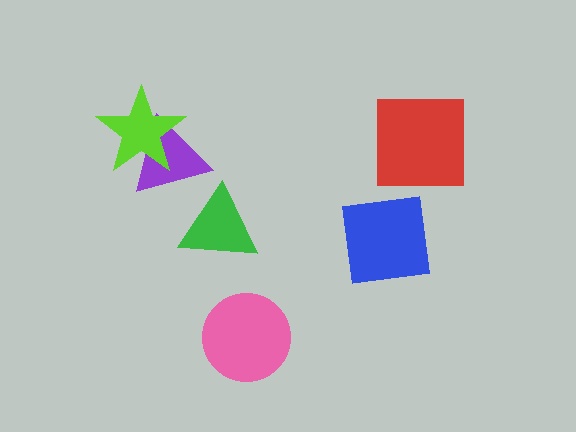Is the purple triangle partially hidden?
Yes, it is partially covered by another shape.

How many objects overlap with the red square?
0 objects overlap with the red square.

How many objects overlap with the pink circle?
0 objects overlap with the pink circle.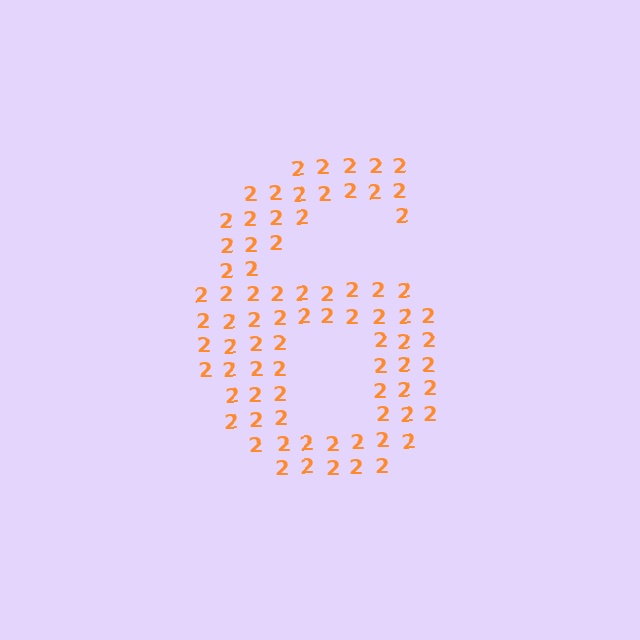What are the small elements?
The small elements are digit 2's.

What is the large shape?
The large shape is the digit 6.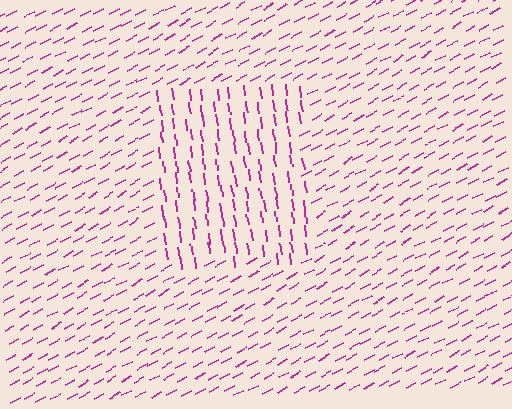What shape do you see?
I see a rectangle.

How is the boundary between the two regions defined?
The boundary is defined purely by a change in line orientation (approximately 69 degrees difference). All lines are the same color and thickness.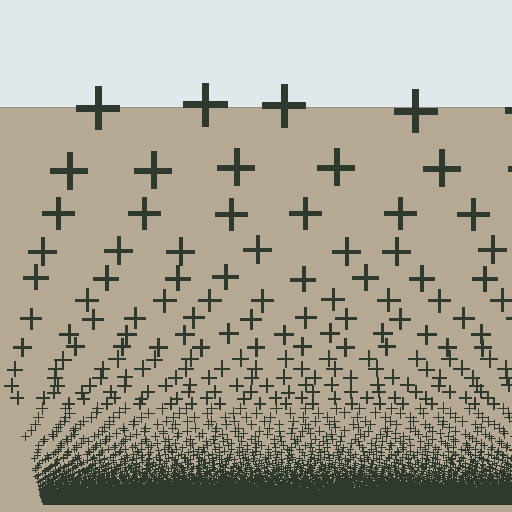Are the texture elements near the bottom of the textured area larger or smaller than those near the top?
Smaller. The gradient is inverted — elements near the bottom are smaller and denser.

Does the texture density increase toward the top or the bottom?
Density increases toward the bottom.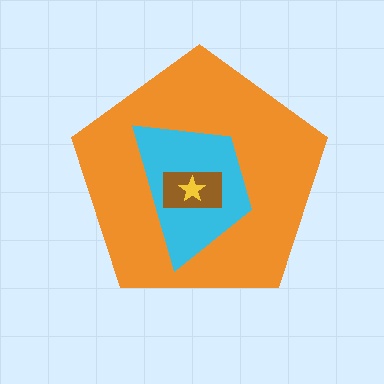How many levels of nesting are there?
4.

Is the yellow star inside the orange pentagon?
Yes.